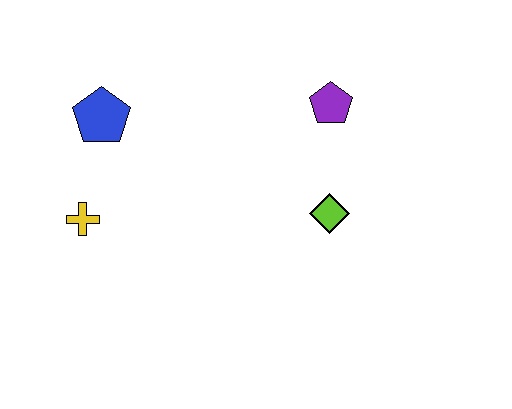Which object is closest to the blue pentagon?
The yellow cross is closest to the blue pentagon.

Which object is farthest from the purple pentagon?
The yellow cross is farthest from the purple pentagon.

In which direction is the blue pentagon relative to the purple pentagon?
The blue pentagon is to the left of the purple pentagon.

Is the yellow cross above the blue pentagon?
No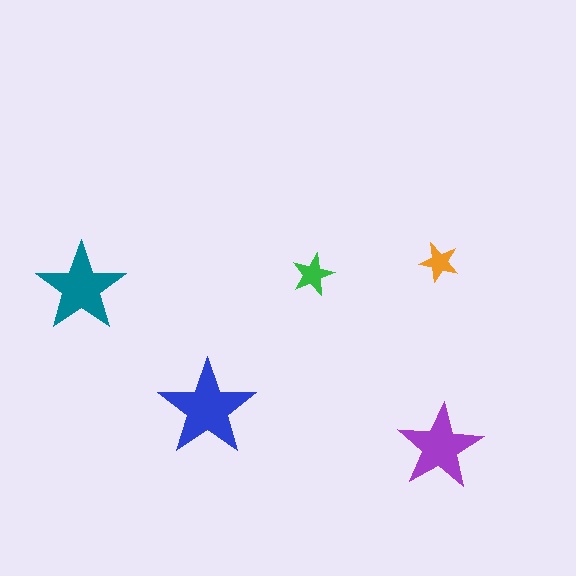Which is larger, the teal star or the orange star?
The teal one.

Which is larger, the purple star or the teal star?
The teal one.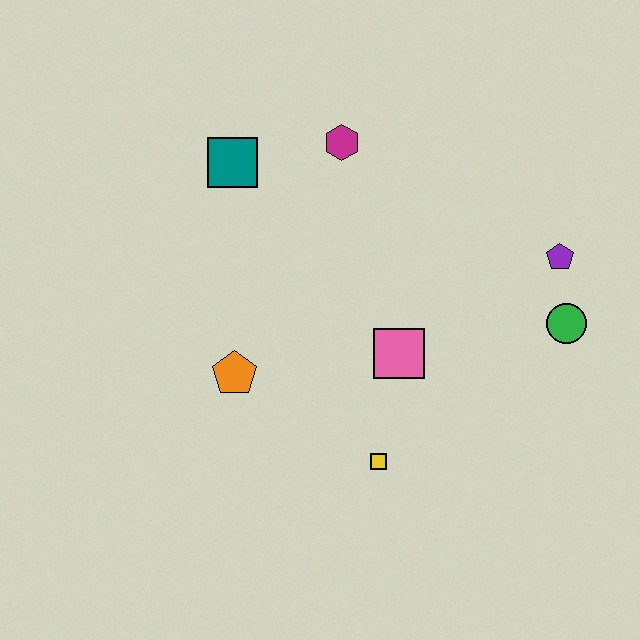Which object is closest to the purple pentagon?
The green circle is closest to the purple pentagon.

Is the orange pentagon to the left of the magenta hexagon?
Yes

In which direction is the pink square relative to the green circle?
The pink square is to the left of the green circle.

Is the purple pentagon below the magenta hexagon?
Yes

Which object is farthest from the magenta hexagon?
The yellow square is farthest from the magenta hexagon.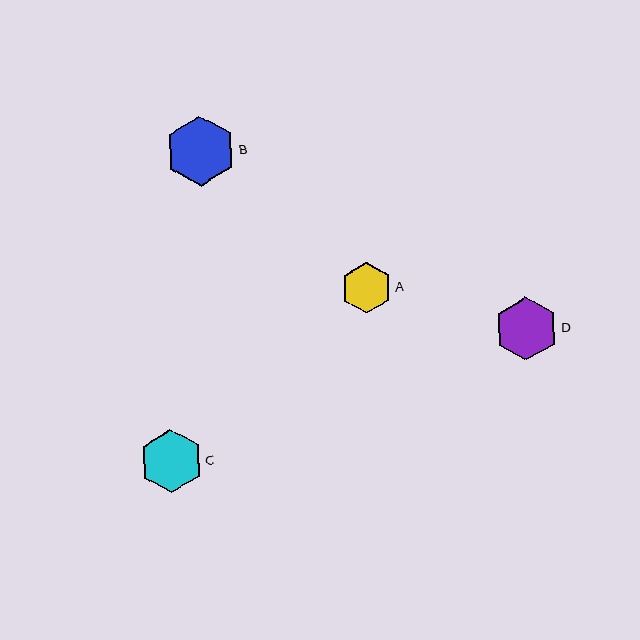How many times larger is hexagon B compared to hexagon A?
Hexagon B is approximately 1.4 times the size of hexagon A.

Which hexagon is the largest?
Hexagon B is the largest with a size of approximately 70 pixels.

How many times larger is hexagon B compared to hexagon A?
Hexagon B is approximately 1.4 times the size of hexagon A.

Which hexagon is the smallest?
Hexagon A is the smallest with a size of approximately 51 pixels.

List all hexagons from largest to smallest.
From largest to smallest: B, D, C, A.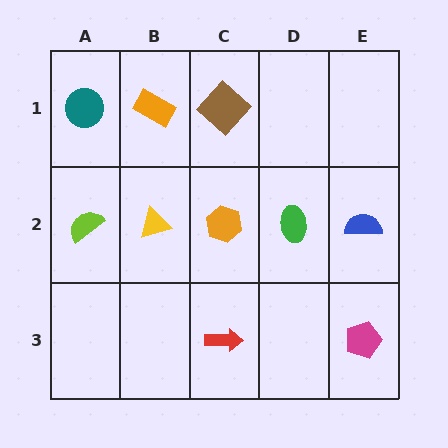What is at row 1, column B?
An orange rectangle.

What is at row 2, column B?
A yellow triangle.